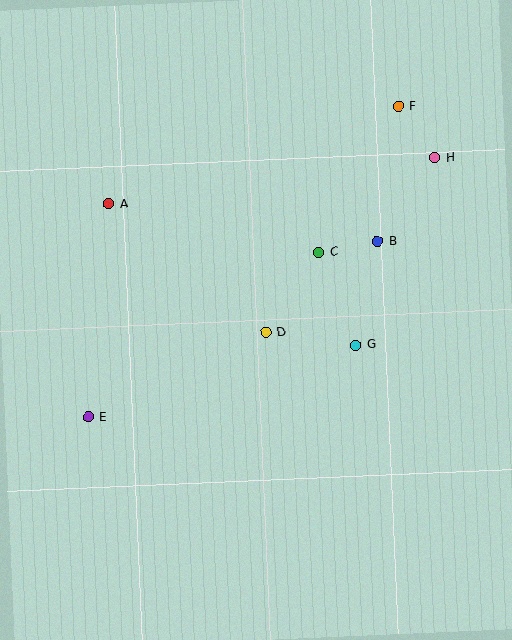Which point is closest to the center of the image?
Point D at (266, 332) is closest to the center.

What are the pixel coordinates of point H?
Point H is at (435, 158).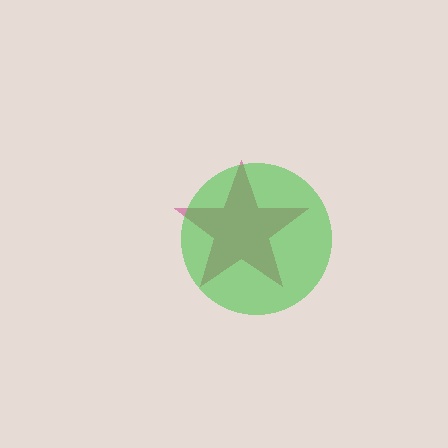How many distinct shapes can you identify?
There are 2 distinct shapes: a magenta star, a green circle.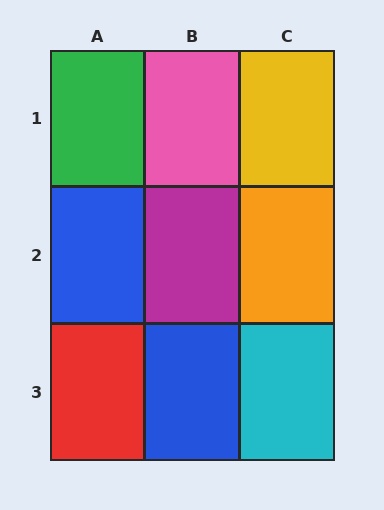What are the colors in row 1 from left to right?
Green, pink, yellow.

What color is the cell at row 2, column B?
Magenta.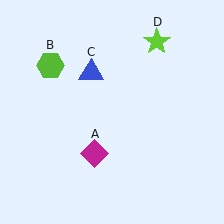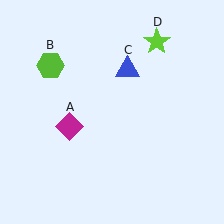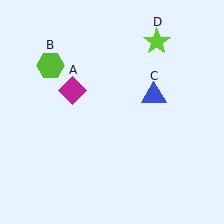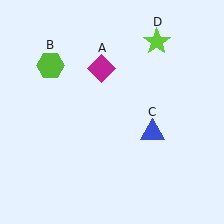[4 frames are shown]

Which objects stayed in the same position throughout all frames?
Lime hexagon (object B) and lime star (object D) remained stationary.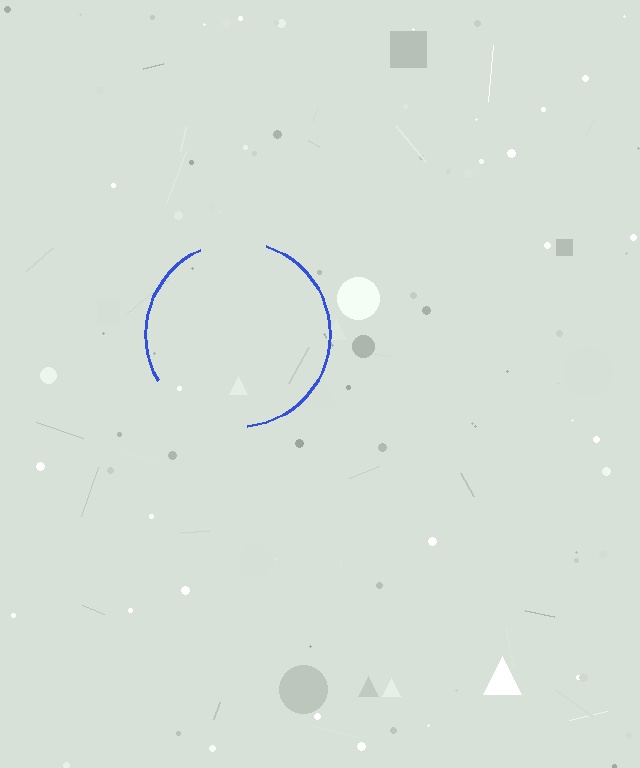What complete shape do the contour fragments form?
The contour fragments form a circle.